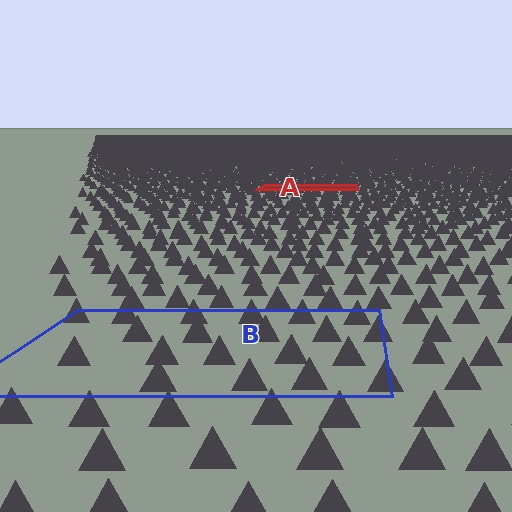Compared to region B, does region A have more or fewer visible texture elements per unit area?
Region A has more texture elements per unit area — they are packed more densely because it is farther away.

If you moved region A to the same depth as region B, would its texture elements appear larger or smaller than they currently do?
They would appear larger. At a closer depth, the same texture elements are projected at a bigger on-screen size.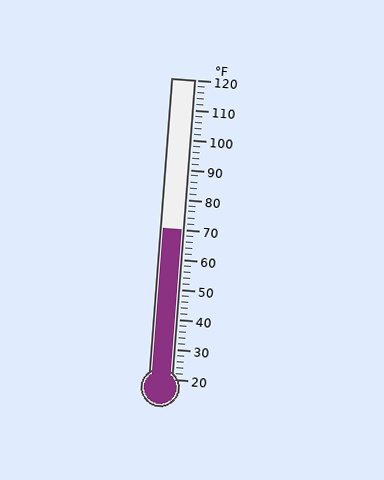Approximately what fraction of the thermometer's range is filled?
The thermometer is filled to approximately 50% of its range.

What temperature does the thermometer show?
The thermometer shows approximately 70°F.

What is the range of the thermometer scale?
The thermometer scale ranges from 20°F to 120°F.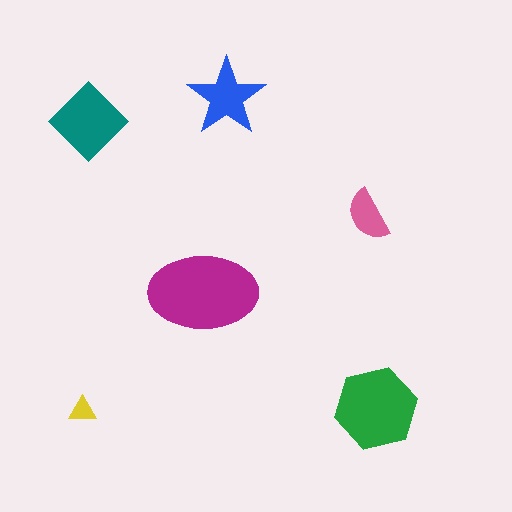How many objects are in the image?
There are 6 objects in the image.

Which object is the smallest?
The yellow triangle.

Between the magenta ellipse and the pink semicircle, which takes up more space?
The magenta ellipse.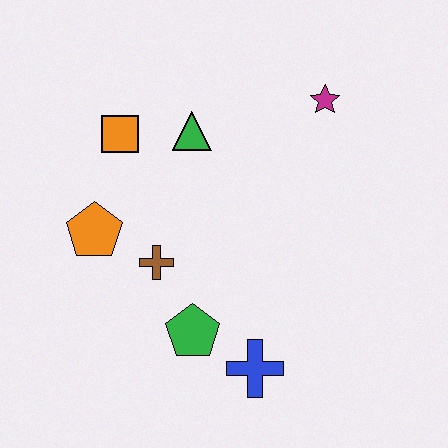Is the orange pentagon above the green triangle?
No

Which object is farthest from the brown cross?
The magenta star is farthest from the brown cross.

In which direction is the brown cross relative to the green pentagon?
The brown cross is above the green pentagon.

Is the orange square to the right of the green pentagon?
No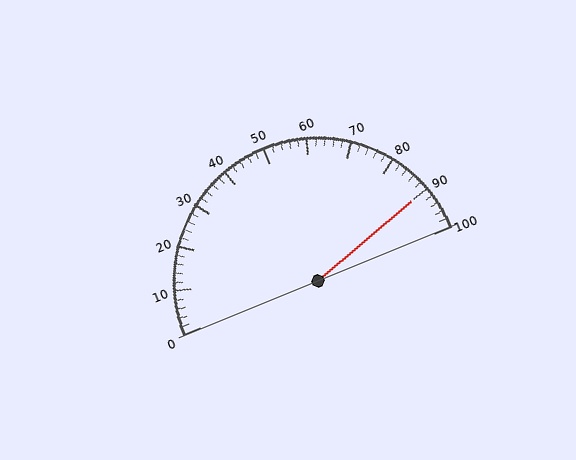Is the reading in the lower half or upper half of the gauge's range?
The reading is in the upper half of the range (0 to 100).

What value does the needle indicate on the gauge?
The needle indicates approximately 90.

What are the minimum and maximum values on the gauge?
The gauge ranges from 0 to 100.